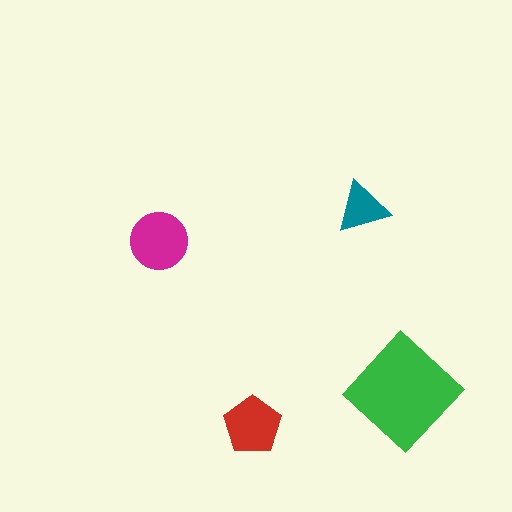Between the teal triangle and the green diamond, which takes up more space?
The green diamond.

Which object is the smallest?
The teal triangle.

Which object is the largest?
The green diamond.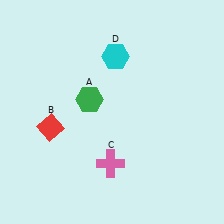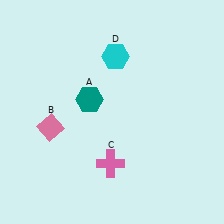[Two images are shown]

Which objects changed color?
A changed from green to teal. B changed from red to pink.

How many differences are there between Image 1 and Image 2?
There are 2 differences between the two images.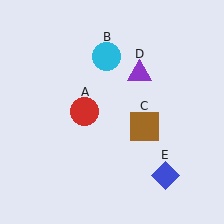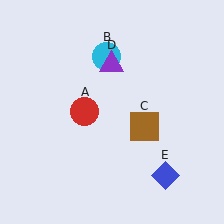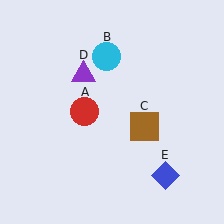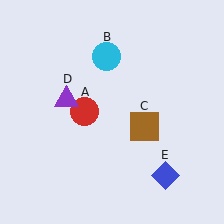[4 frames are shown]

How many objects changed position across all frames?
1 object changed position: purple triangle (object D).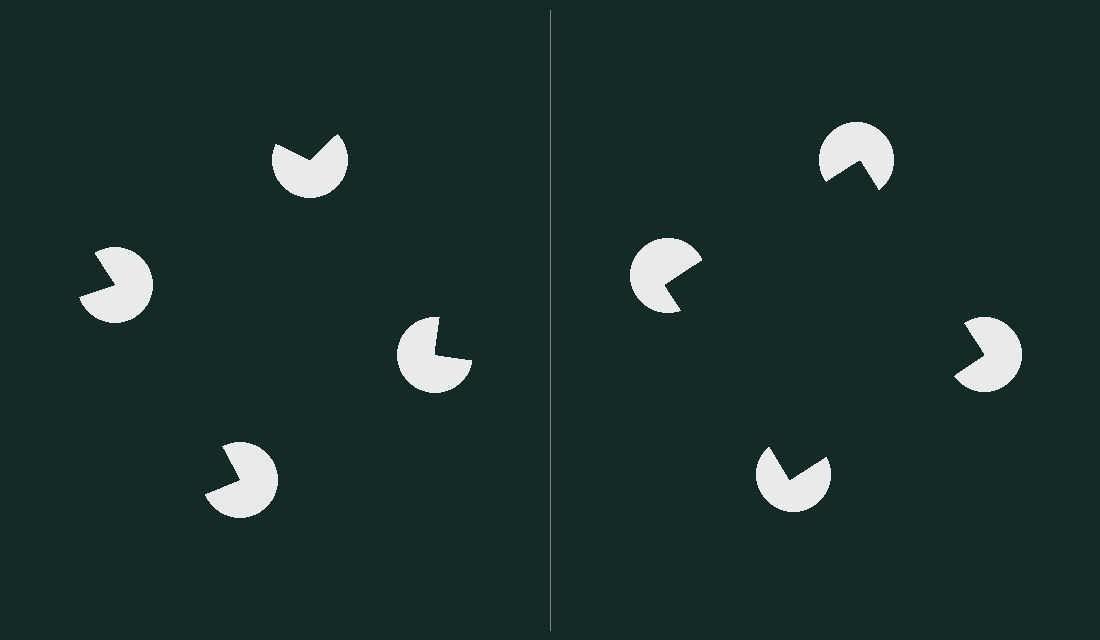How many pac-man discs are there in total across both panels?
8 — 4 on each side.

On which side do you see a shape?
An illusory square appears on the right side. On the left side the wedge cuts are rotated, so no coherent shape forms.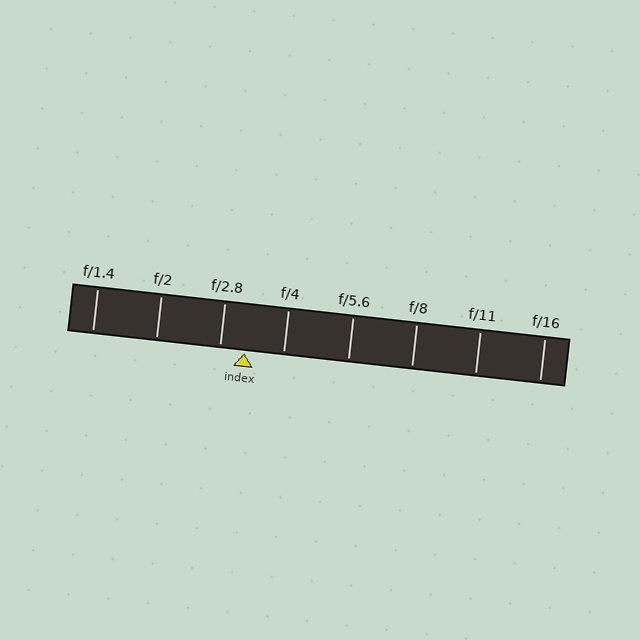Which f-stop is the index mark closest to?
The index mark is closest to f/2.8.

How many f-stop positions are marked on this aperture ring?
There are 8 f-stop positions marked.